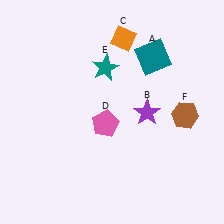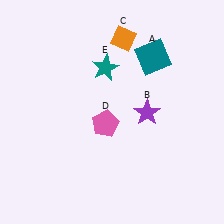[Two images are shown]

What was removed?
The brown hexagon (F) was removed in Image 2.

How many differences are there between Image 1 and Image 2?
There is 1 difference between the two images.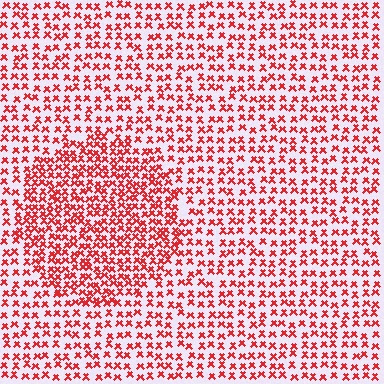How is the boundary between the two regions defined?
The boundary is defined by a change in element density (approximately 1.8x ratio). All elements are the same color, size, and shape.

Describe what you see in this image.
The image contains small red elements arranged at two different densities. A circle-shaped region is visible where the elements are more densely packed than the surrounding area.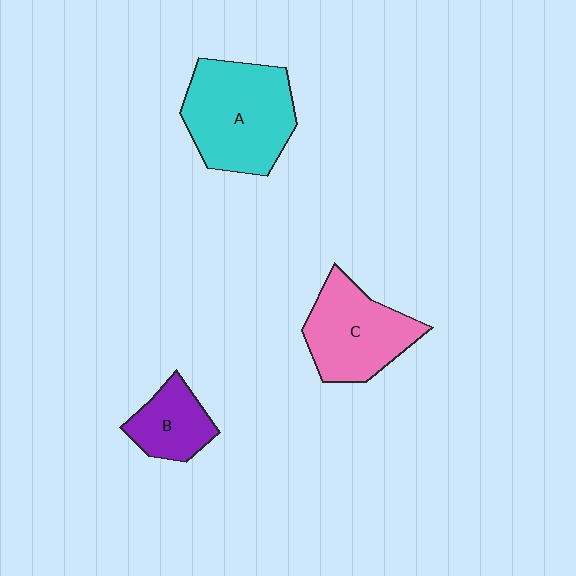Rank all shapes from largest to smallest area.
From largest to smallest: A (cyan), C (pink), B (purple).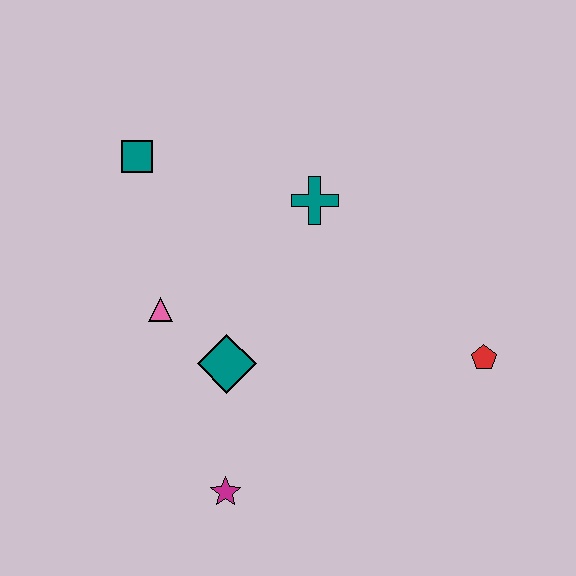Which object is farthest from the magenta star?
The teal square is farthest from the magenta star.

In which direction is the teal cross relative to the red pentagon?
The teal cross is to the left of the red pentagon.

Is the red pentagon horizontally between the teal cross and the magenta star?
No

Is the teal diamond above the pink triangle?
No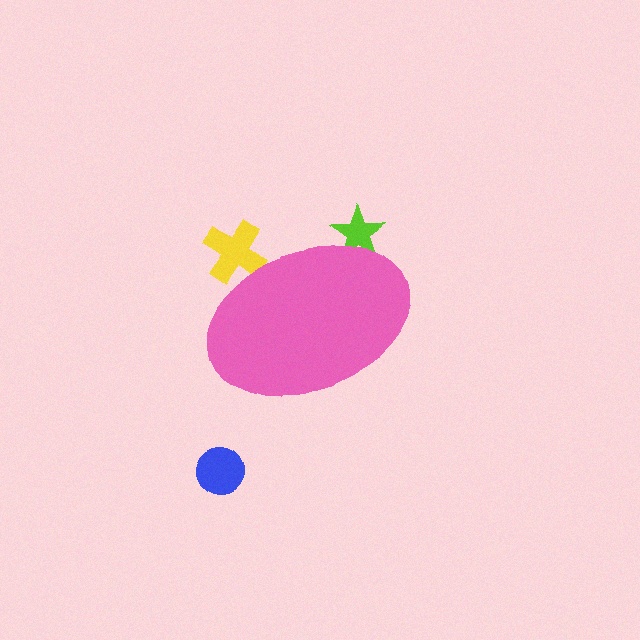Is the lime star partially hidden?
Yes, the lime star is partially hidden behind the pink ellipse.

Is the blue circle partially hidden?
No, the blue circle is fully visible.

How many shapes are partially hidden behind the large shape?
2 shapes are partially hidden.